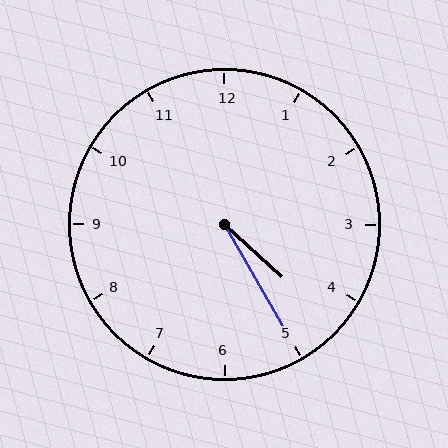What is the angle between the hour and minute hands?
Approximately 18 degrees.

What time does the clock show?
4:25.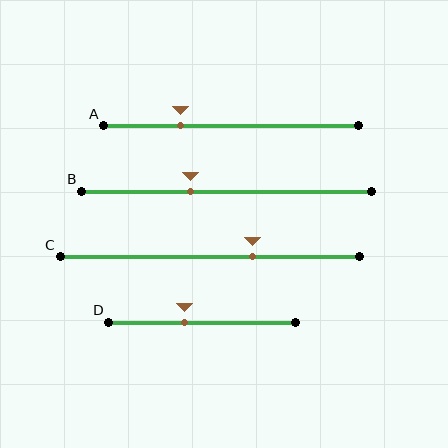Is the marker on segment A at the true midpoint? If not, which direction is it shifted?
No, the marker on segment A is shifted to the left by about 20% of the segment length.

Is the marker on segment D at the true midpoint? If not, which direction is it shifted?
No, the marker on segment D is shifted to the left by about 9% of the segment length.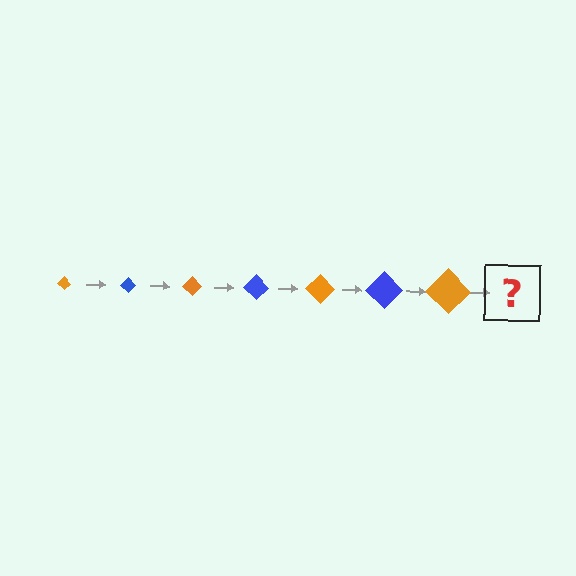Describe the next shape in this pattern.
It should be a blue diamond, larger than the previous one.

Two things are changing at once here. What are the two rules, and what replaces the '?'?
The two rules are that the diamond grows larger each step and the color cycles through orange and blue. The '?' should be a blue diamond, larger than the previous one.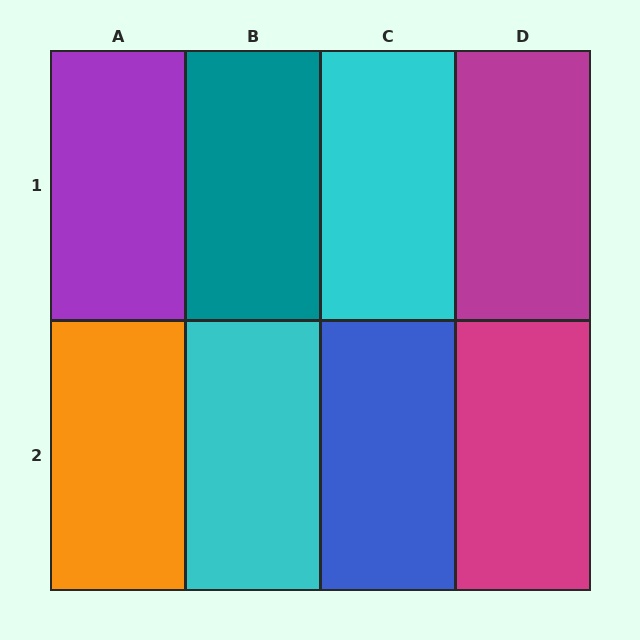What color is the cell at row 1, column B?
Teal.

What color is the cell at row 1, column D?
Magenta.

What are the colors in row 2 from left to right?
Orange, cyan, blue, magenta.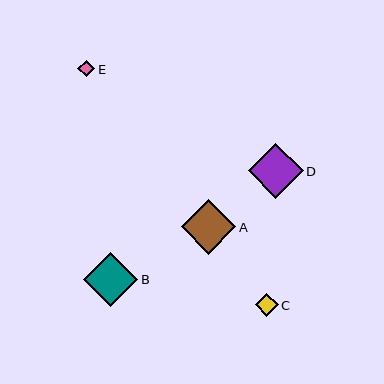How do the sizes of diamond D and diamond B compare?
Diamond D and diamond B are approximately the same size.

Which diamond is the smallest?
Diamond E is the smallest with a size of approximately 17 pixels.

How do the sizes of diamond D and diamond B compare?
Diamond D and diamond B are approximately the same size.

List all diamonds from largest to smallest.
From largest to smallest: D, A, B, C, E.